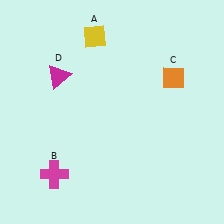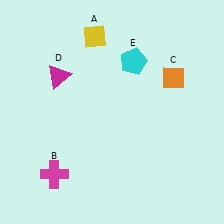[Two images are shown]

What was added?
A cyan pentagon (E) was added in Image 2.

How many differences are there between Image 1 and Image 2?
There is 1 difference between the two images.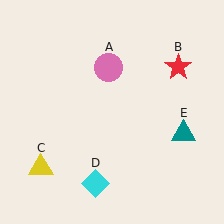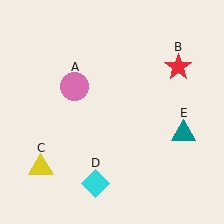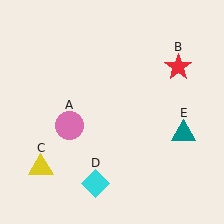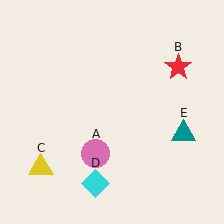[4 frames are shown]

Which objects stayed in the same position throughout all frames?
Red star (object B) and yellow triangle (object C) and cyan diamond (object D) and teal triangle (object E) remained stationary.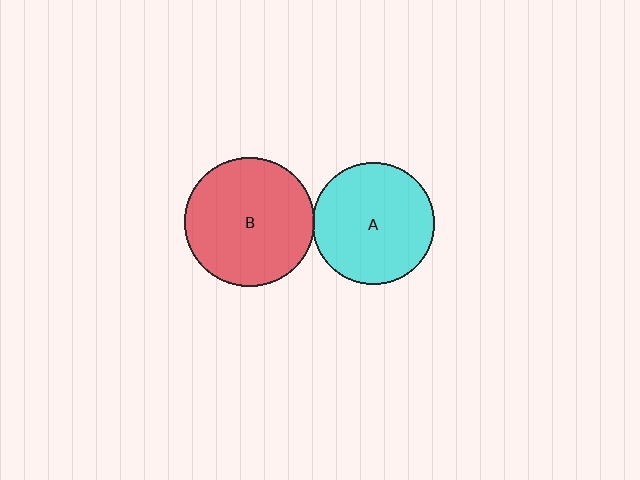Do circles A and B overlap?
Yes.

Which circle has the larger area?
Circle B (red).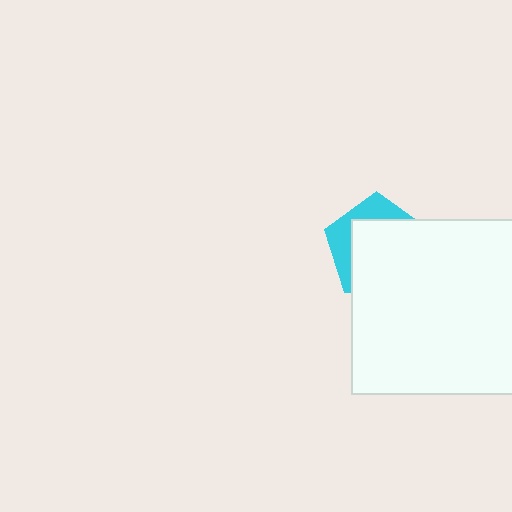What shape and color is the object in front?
The object in front is a white square.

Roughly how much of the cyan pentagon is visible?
A small part of it is visible (roughly 32%).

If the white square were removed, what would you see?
You would see the complete cyan pentagon.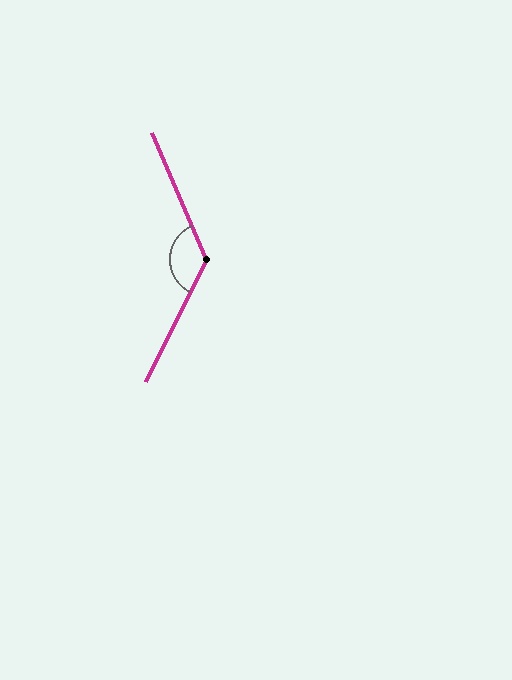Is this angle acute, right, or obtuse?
It is obtuse.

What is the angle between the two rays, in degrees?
Approximately 130 degrees.